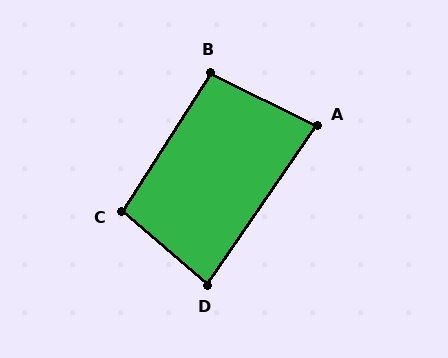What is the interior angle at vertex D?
Approximately 84 degrees (acute).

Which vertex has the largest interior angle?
C, at approximately 98 degrees.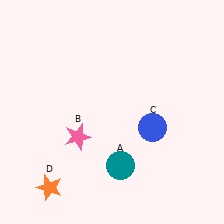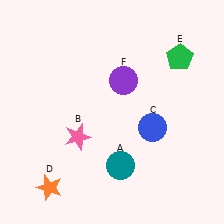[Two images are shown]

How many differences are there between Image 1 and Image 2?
There are 2 differences between the two images.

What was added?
A green pentagon (E), a purple circle (F) were added in Image 2.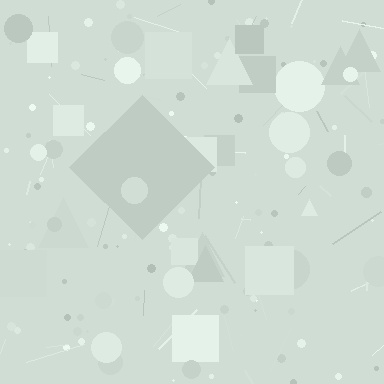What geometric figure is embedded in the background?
A diamond is embedded in the background.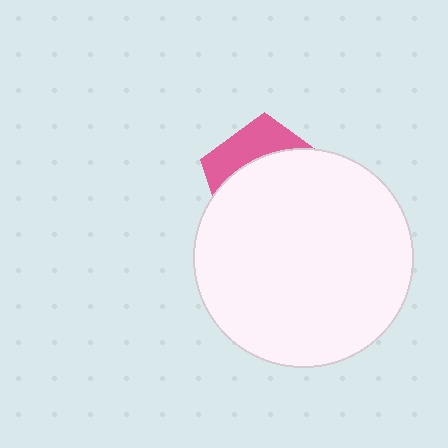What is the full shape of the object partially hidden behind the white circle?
The partially hidden object is a pink pentagon.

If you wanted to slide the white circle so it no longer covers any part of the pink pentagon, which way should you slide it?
Slide it down — that is the most direct way to separate the two shapes.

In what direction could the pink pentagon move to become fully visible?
The pink pentagon could move up. That would shift it out from behind the white circle entirely.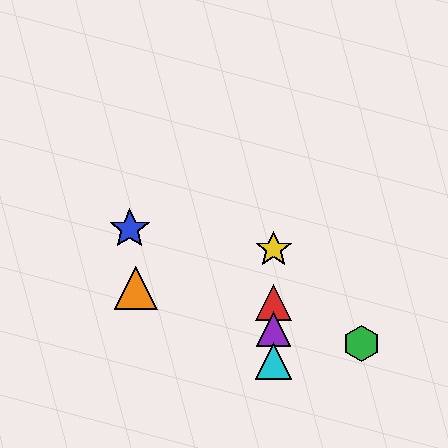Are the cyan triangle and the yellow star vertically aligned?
Yes, both are at x≈274.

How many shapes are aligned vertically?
4 shapes (the red triangle, the yellow star, the purple triangle, the cyan triangle) are aligned vertically.